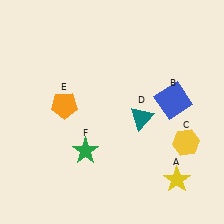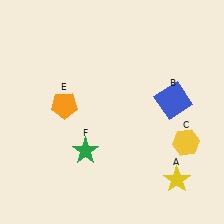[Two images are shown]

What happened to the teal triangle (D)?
The teal triangle (D) was removed in Image 2. It was in the bottom-right area of Image 1.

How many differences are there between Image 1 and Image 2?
There is 1 difference between the two images.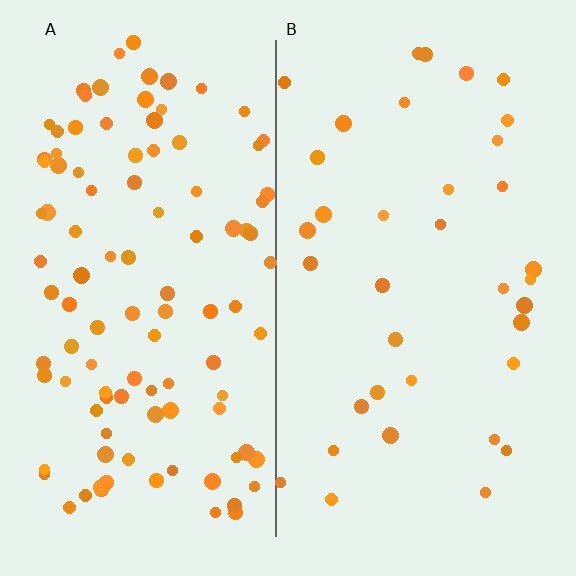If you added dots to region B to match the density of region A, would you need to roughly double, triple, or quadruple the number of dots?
Approximately triple.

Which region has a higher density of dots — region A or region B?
A (the left).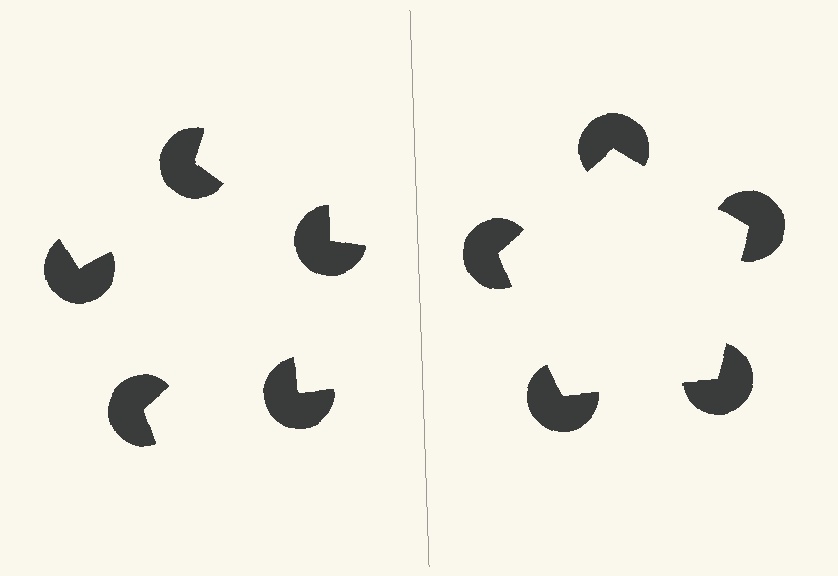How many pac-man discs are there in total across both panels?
10 — 5 on each side.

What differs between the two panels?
The pac-man discs are positioned identically on both sides; only the wedge orientations differ. On the right they align to a pentagon; on the left they are misaligned.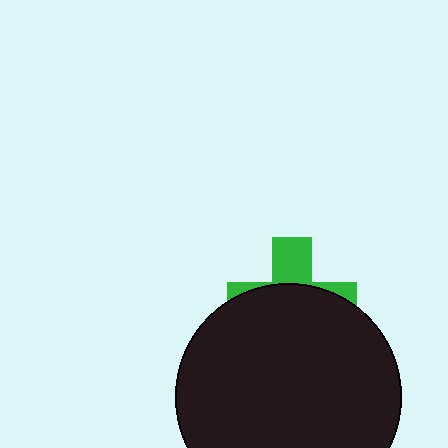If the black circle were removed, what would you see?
You would see the complete green cross.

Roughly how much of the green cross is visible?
A small part of it is visible (roughly 32%).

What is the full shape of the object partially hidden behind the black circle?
The partially hidden object is a green cross.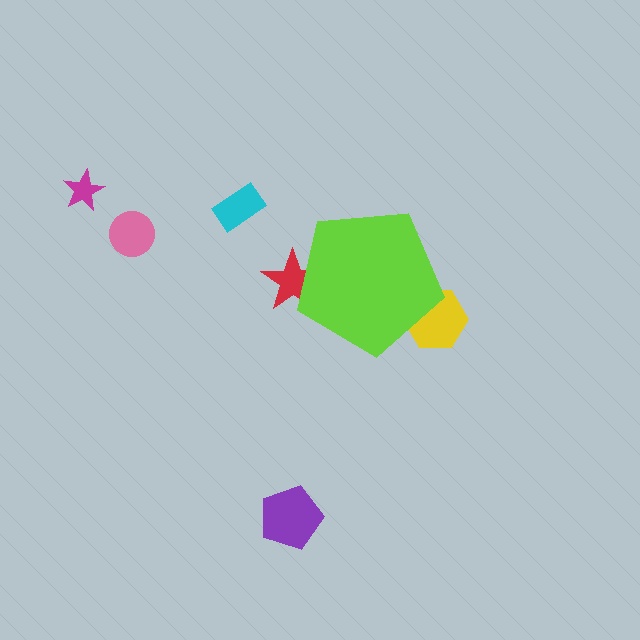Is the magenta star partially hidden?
No, the magenta star is fully visible.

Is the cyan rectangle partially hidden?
No, the cyan rectangle is fully visible.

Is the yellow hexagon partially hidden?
Yes, the yellow hexagon is partially hidden behind the lime pentagon.